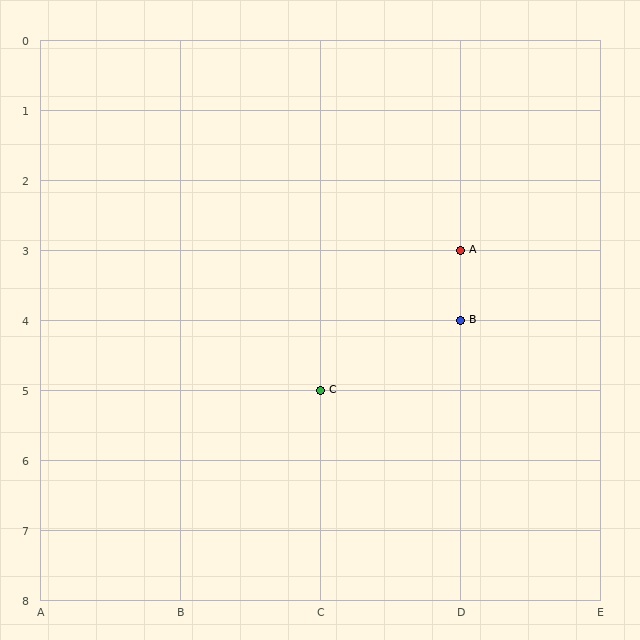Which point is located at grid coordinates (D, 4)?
Point B is at (D, 4).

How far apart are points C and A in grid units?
Points C and A are 1 column and 2 rows apart (about 2.2 grid units diagonally).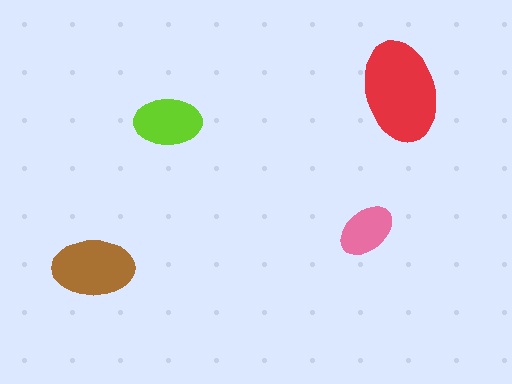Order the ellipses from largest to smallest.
the red one, the brown one, the lime one, the pink one.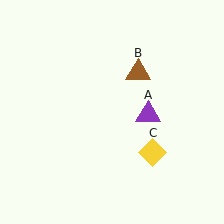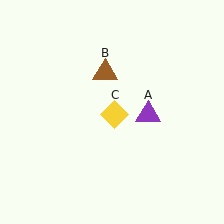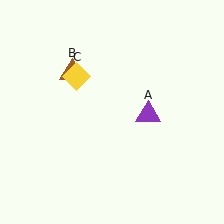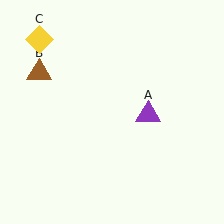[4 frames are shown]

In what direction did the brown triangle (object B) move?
The brown triangle (object B) moved left.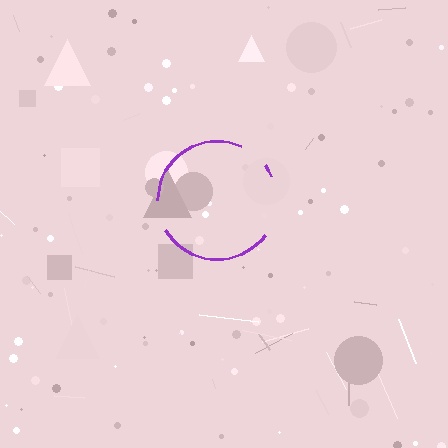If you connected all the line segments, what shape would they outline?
They would outline a circle.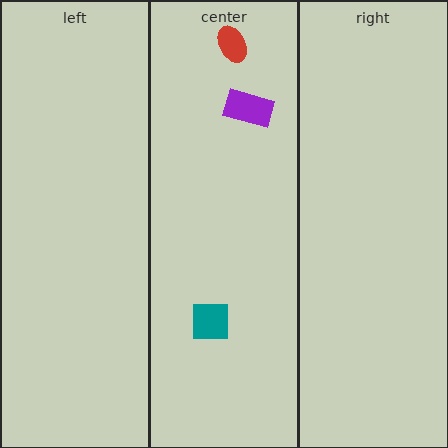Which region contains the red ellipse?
The center region.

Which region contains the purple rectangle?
The center region.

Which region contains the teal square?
The center region.